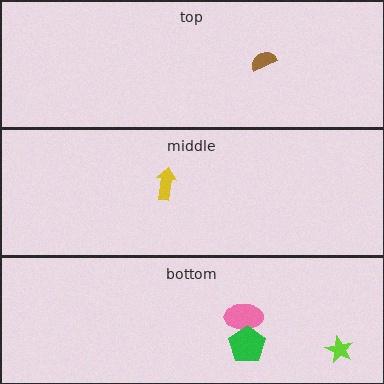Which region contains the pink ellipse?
The bottom region.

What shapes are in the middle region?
The yellow arrow.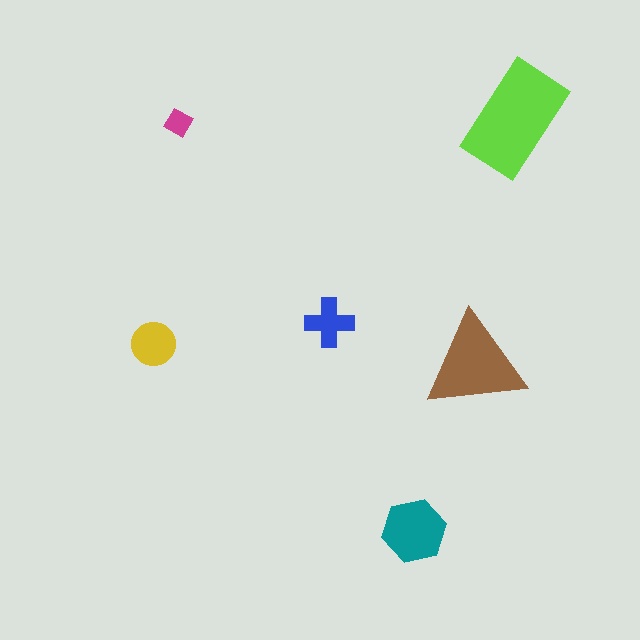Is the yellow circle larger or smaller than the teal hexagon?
Smaller.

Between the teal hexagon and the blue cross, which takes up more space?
The teal hexagon.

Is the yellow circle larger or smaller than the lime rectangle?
Smaller.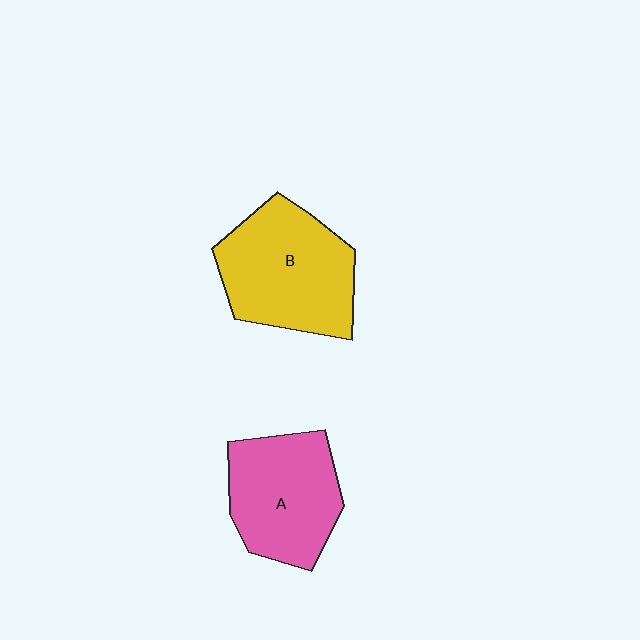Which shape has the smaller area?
Shape A (pink).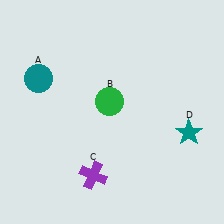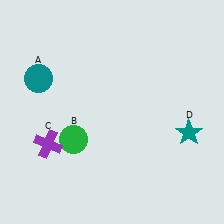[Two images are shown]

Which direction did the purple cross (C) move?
The purple cross (C) moved left.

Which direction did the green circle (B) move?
The green circle (B) moved down.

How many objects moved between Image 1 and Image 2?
2 objects moved between the two images.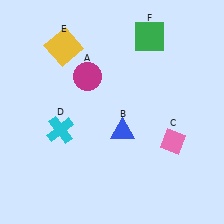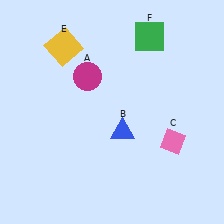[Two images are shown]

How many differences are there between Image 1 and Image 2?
There is 1 difference between the two images.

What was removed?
The cyan cross (D) was removed in Image 2.